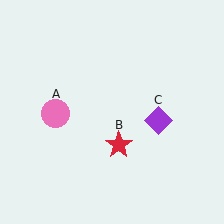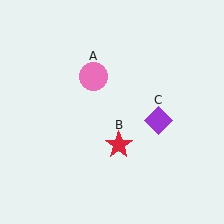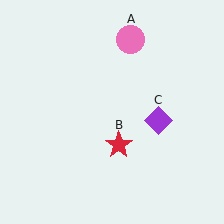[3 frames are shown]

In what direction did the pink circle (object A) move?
The pink circle (object A) moved up and to the right.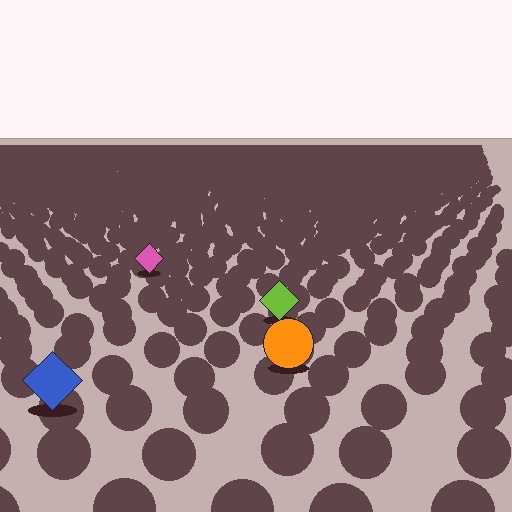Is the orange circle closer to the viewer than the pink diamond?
Yes. The orange circle is closer — you can tell from the texture gradient: the ground texture is coarser near it.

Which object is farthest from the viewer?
The pink diamond is farthest from the viewer. It appears smaller and the ground texture around it is denser.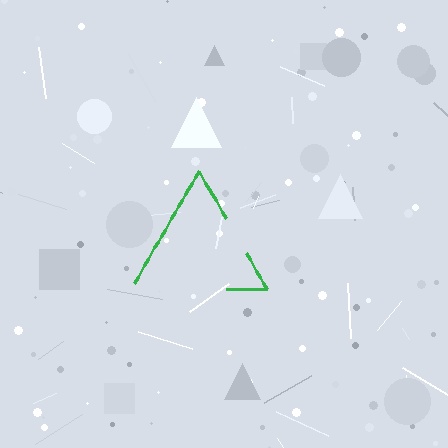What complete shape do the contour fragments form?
The contour fragments form a triangle.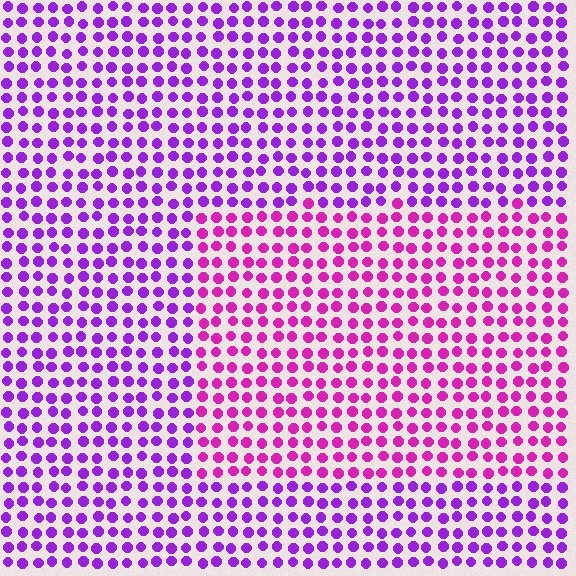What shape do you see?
I see a rectangle.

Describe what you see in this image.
The image is filled with small purple elements in a uniform arrangement. A rectangle-shaped region is visible where the elements are tinted to a slightly different hue, forming a subtle color boundary.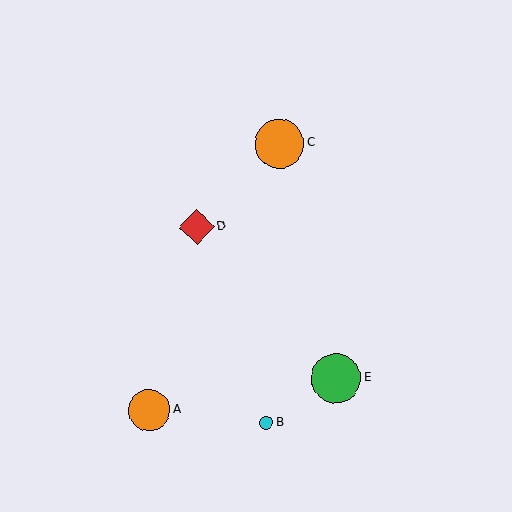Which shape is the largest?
The green circle (labeled E) is the largest.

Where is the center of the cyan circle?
The center of the cyan circle is at (266, 423).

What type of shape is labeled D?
Shape D is a red diamond.